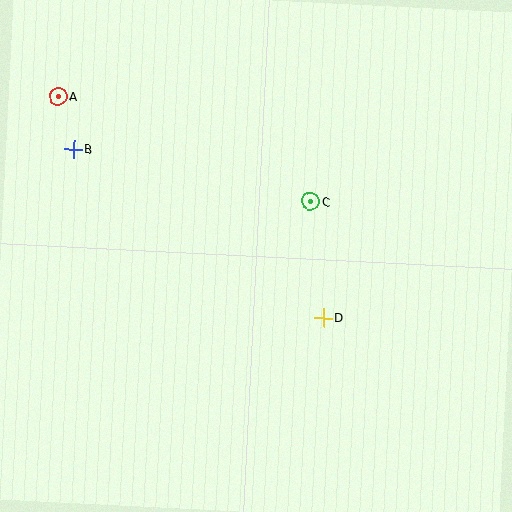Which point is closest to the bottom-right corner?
Point D is closest to the bottom-right corner.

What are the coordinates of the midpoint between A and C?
The midpoint between A and C is at (184, 149).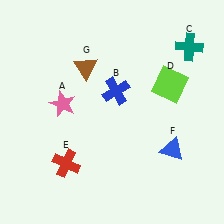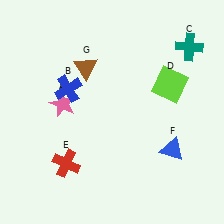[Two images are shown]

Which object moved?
The blue cross (B) moved left.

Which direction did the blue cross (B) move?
The blue cross (B) moved left.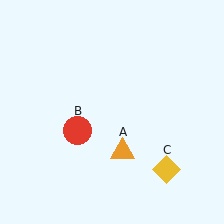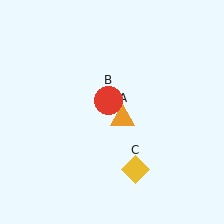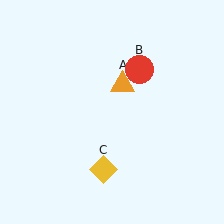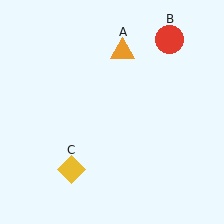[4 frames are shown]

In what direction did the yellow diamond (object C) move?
The yellow diamond (object C) moved left.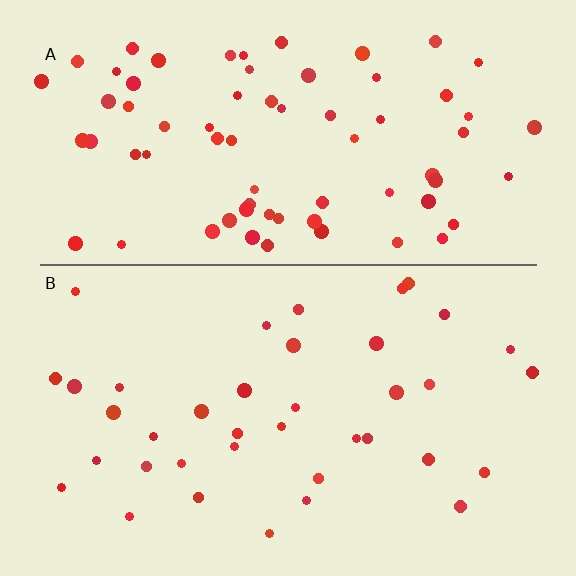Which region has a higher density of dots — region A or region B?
A (the top).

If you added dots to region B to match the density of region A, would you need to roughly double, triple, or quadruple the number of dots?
Approximately double.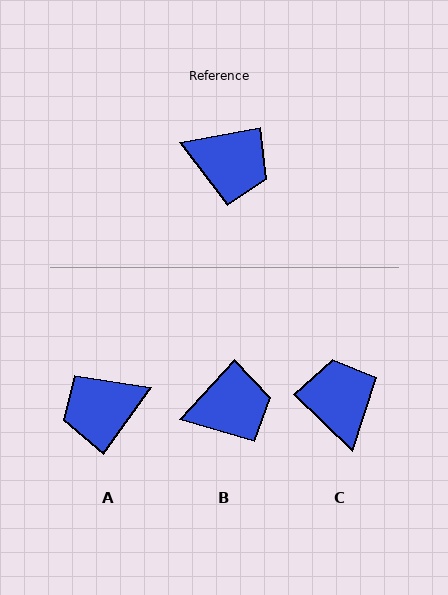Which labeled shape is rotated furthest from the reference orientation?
A, about 137 degrees away.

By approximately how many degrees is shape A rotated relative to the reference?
Approximately 137 degrees clockwise.